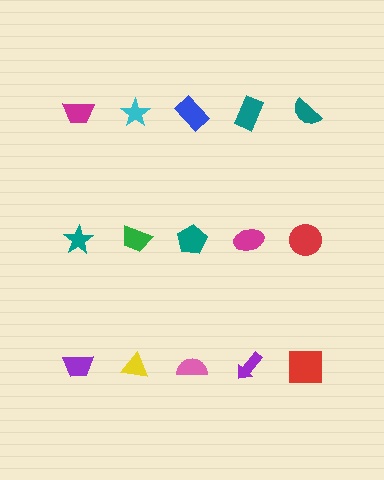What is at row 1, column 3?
A blue rectangle.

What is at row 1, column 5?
A teal semicircle.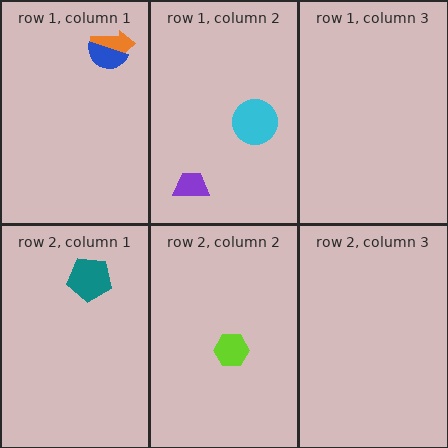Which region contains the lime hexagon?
The row 2, column 2 region.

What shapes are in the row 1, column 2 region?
The cyan circle, the purple trapezoid.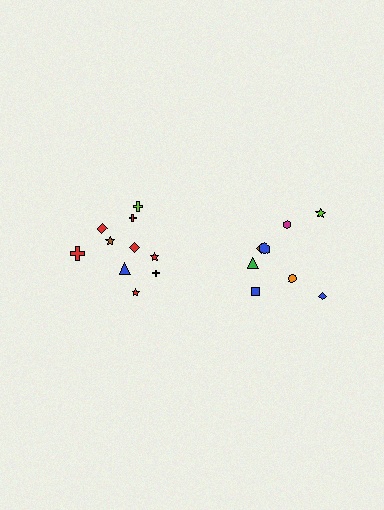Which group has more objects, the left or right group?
The left group.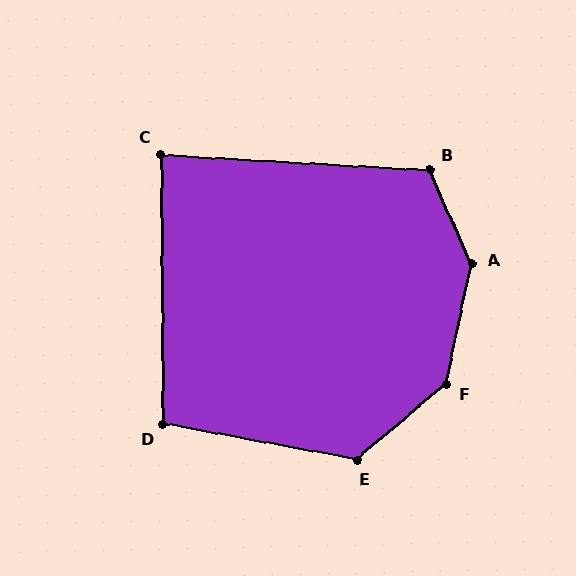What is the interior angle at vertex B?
Approximately 117 degrees (obtuse).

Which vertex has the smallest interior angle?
C, at approximately 86 degrees.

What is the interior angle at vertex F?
Approximately 142 degrees (obtuse).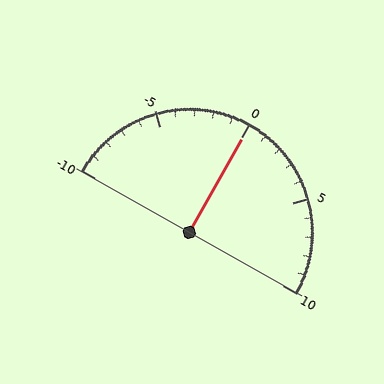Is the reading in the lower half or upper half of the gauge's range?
The reading is in the upper half of the range (-10 to 10).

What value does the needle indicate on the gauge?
The needle indicates approximately 0.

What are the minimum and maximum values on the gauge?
The gauge ranges from -10 to 10.